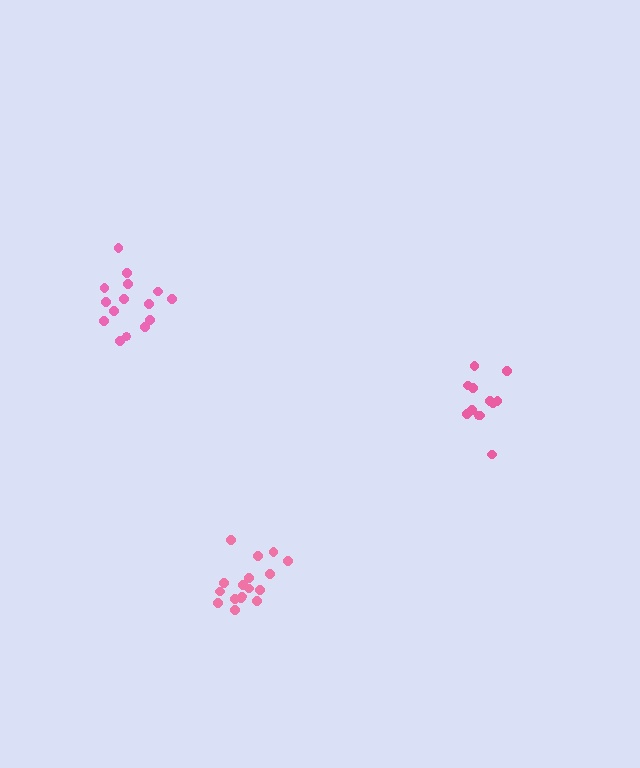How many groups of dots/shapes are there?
There are 3 groups.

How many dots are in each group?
Group 1: 15 dots, Group 2: 12 dots, Group 3: 17 dots (44 total).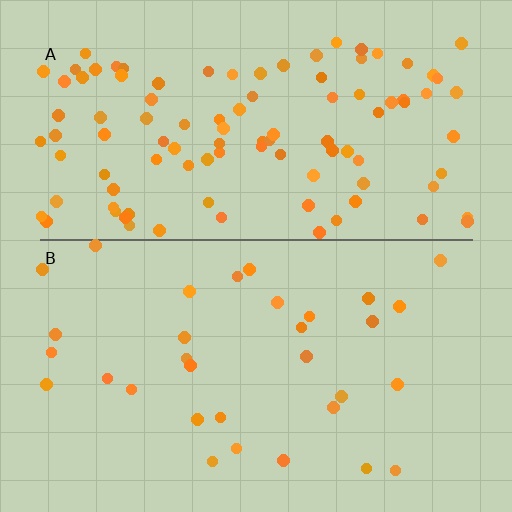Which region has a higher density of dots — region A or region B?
A (the top).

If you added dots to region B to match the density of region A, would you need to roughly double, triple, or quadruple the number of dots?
Approximately triple.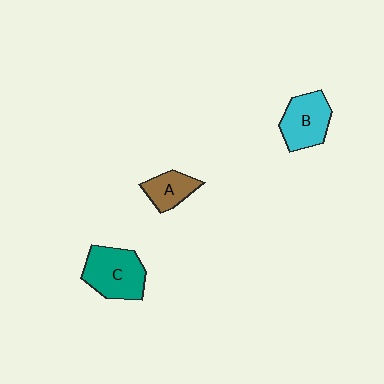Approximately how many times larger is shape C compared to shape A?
Approximately 1.8 times.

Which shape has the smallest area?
Shape A (brown).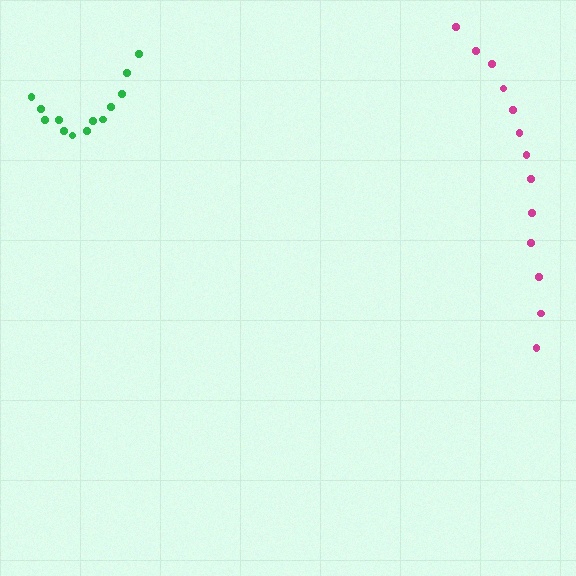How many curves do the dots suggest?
There are 2 distinct paths.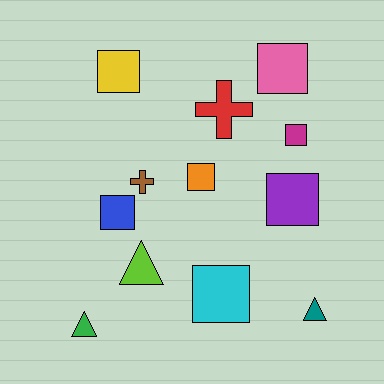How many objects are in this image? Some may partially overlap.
There are 12 objects.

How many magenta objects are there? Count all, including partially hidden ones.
There is 1 magenta object.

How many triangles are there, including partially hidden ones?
There are 3 triangles.